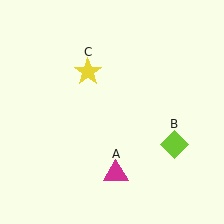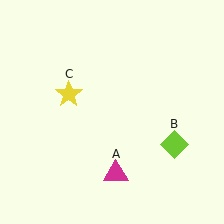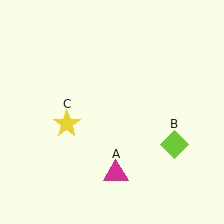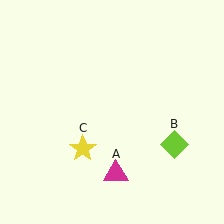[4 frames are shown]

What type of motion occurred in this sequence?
The yellow star (object C) rotated counterclockwise around the center of the scene.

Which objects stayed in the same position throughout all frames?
Magenta triangle (object A) and lime diamond (object B) remained stationary.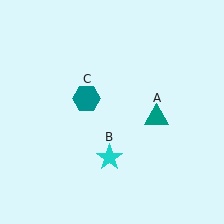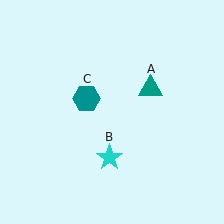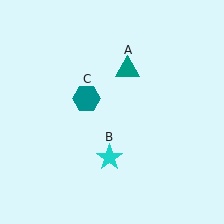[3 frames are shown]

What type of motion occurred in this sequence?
The teal triangle (object A) rotated counterclockwise around the center of the scene.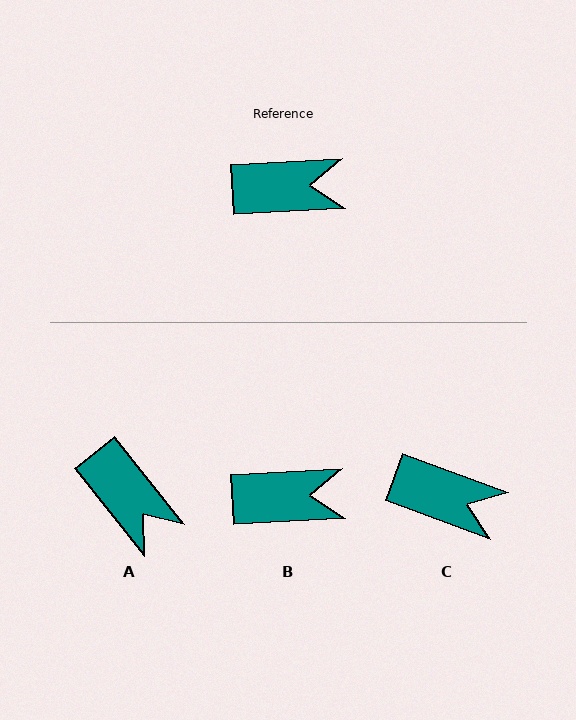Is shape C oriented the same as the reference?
No, it is off by about 24 degrees.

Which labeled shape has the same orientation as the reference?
B.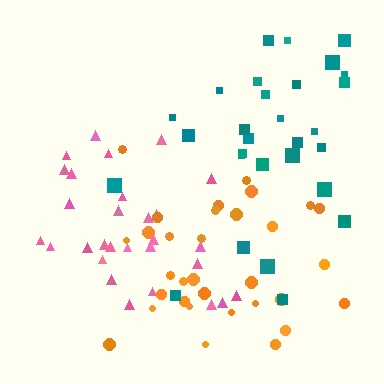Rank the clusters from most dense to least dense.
pink, orange, teal.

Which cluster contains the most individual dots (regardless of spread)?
Orange (32).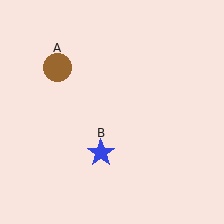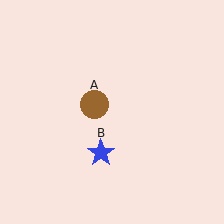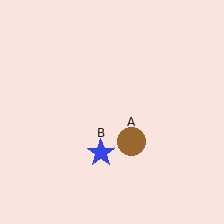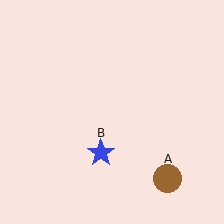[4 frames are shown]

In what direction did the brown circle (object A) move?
The brown circle (object A) moved down and to the right.